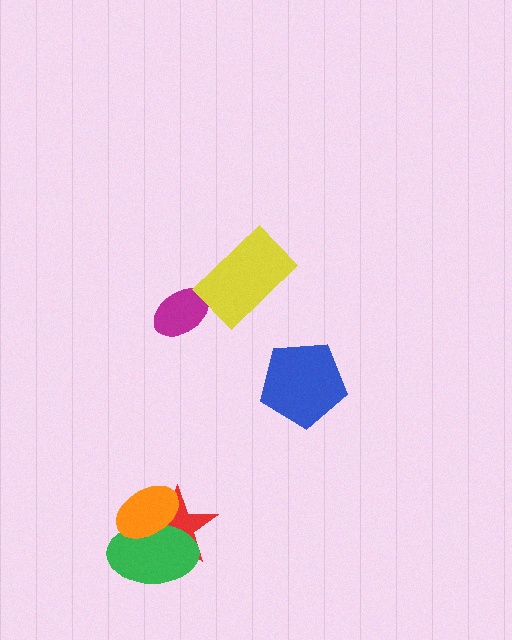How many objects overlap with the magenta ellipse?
0 objects overlap with the magenta ellipse.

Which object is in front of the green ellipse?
The orange ellipse is in front of the green ellipse.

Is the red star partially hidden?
Yes, it is partially covered by another shape.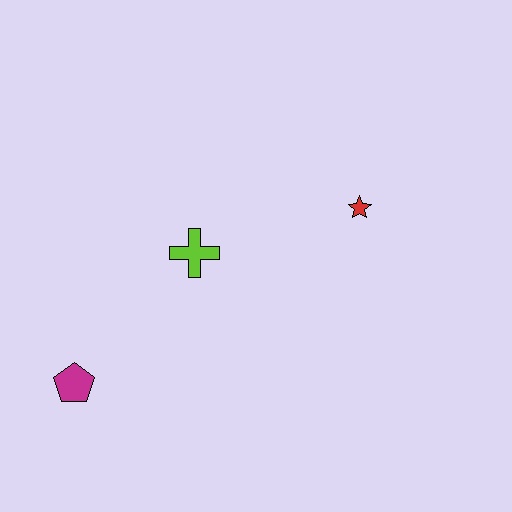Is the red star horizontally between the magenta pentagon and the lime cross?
No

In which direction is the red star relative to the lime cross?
The red star is to the right of the lime cross.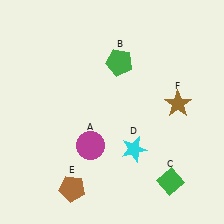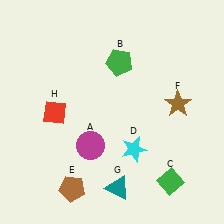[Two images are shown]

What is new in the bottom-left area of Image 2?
A red diamond (H) was added in the bottom-left area of Image 2.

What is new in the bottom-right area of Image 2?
A teal triangle (G) was added in the bottom-right area of Image 2.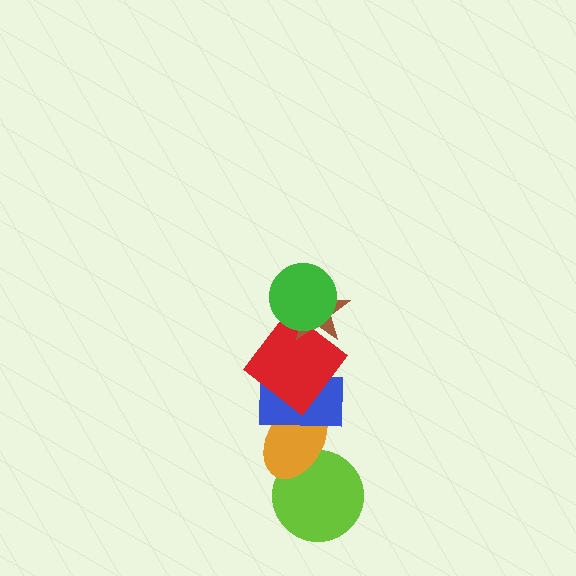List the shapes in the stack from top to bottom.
From top to bottom: the green circle, the brown star, the red diamond, the blue rectangle, the orange ellipse, the lime circle.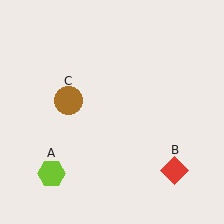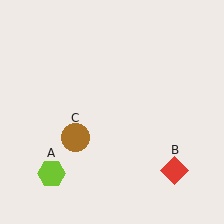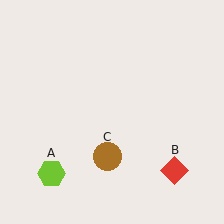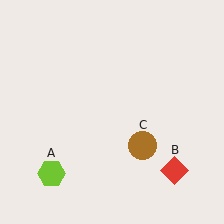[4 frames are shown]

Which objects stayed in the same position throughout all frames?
Lime hexagon (object A) and red diamond (object B) remained stationary.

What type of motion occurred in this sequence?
The brown circle (object C) rotated counterclockwise around the center of the scene.